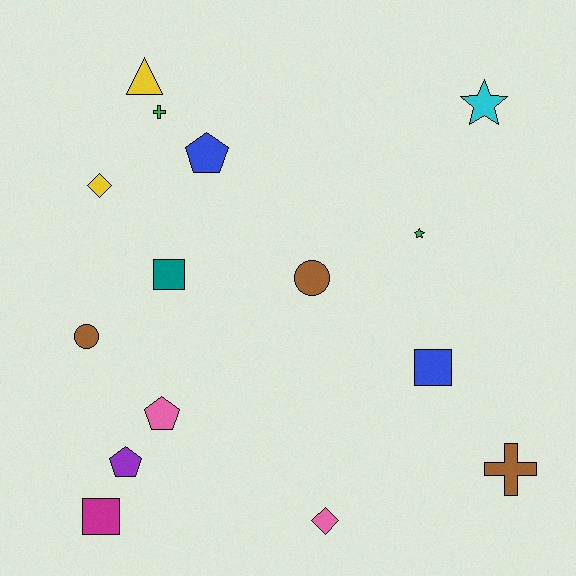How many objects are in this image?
There are 15 objects.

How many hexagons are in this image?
There are no hexagons.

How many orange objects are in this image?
There are no orange objects.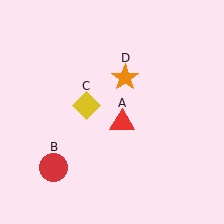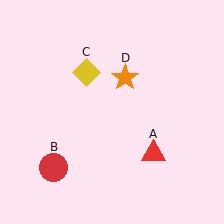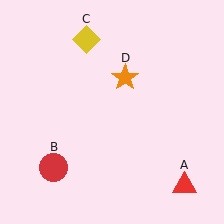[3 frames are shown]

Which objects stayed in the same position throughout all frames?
Red circle (object B) and orange star (object D) remained stationary.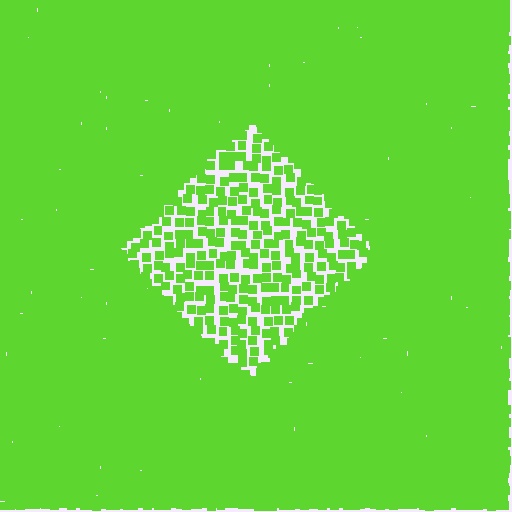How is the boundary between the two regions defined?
The boundary is defined by a change in element density (approximately 3.0x ratio). All elements are the same color, size, and shape.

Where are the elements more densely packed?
The elements are more densely packed outside the diamond boundary.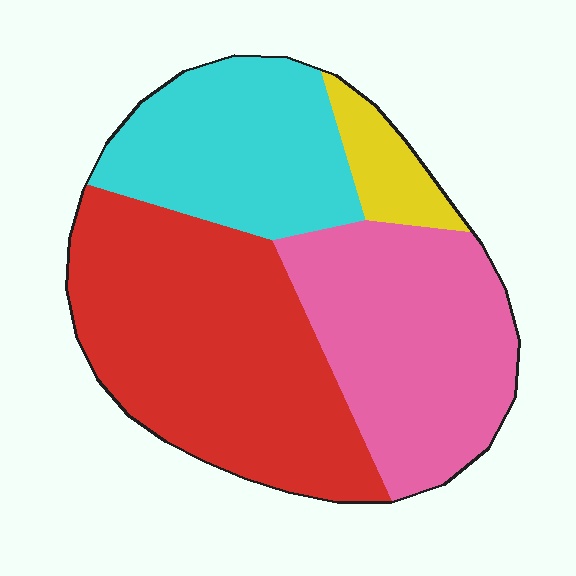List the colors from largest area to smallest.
From largest to smallest: red, pink, cyan, yellow.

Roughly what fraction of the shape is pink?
Pink takes up between a quarter and a half of the shape.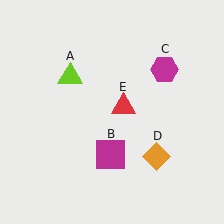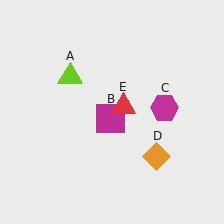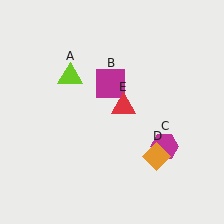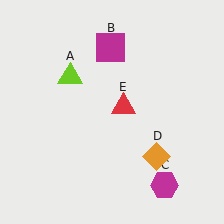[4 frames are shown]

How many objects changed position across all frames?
2 objects changed position: magenta square (object B), magenta hexagon (object C).